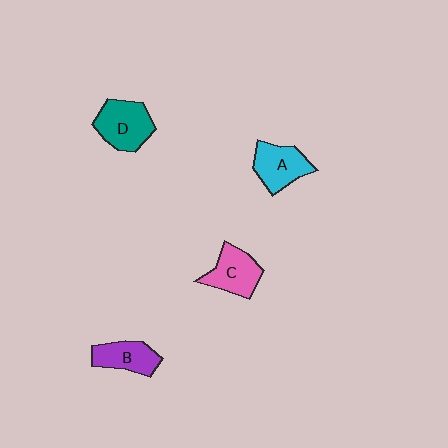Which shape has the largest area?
Shape D (teal).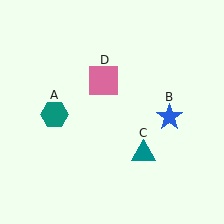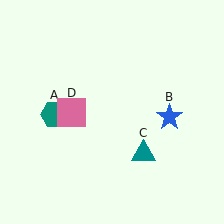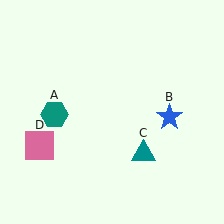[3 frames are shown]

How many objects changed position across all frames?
1 object changed position: pink square (object D).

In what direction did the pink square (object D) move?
The pink square (object D) moved down and to the left.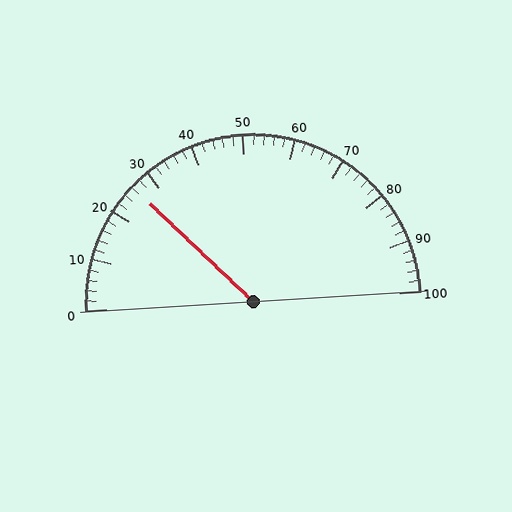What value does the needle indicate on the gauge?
The needle indicates approximately 26.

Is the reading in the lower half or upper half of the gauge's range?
The reading is in the lower half of the range (0 to 100).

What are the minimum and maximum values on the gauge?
The gauge ranges from 0 to 100.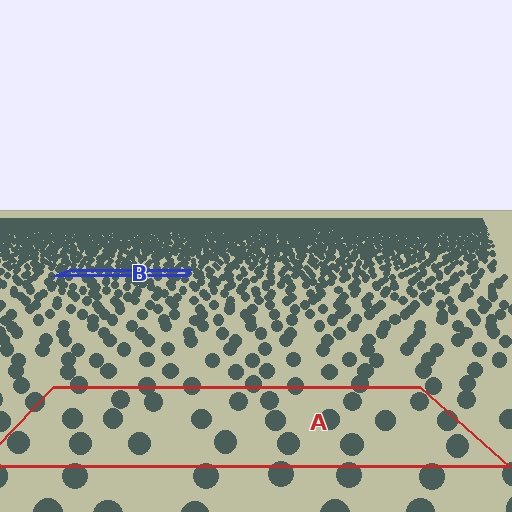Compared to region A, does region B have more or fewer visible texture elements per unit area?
Region B has more texture elements per unit area — they are packed more densely because it is farther away.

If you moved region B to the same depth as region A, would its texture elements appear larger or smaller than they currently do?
They would appear larger. At a closer depth, the same texture elements are projected at a bigger on-screen size.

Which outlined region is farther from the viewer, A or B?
Region B is farther from the viewer — the texture elements inside it appear smaller and more densely packed.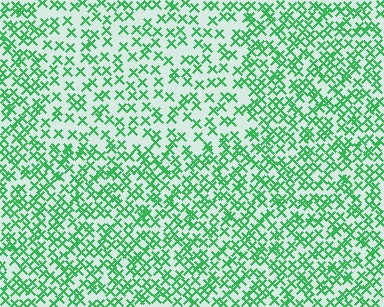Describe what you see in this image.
The image contains small green elements arranged at two different densities. A rectangle-shaped region is visible where the elements are less densely packed than the surrounding area.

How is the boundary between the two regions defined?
The boundary is defined by a change in element density (approximately 1.8x ratio). All elements are the same color, size, and shape.